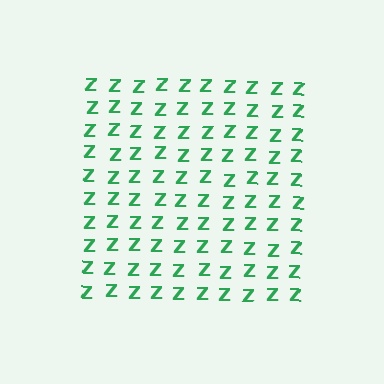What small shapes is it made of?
It is made of small letter Z's.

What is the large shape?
The large shape is a square.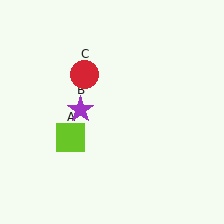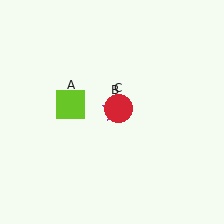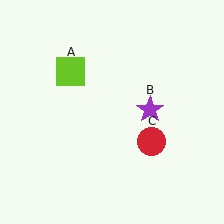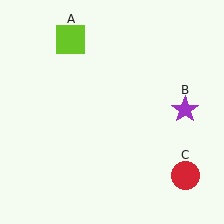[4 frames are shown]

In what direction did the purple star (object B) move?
The purple star (object B) moved right.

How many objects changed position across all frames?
3 objects changed position: lime square (object A), purple star (object B), red circle (object C).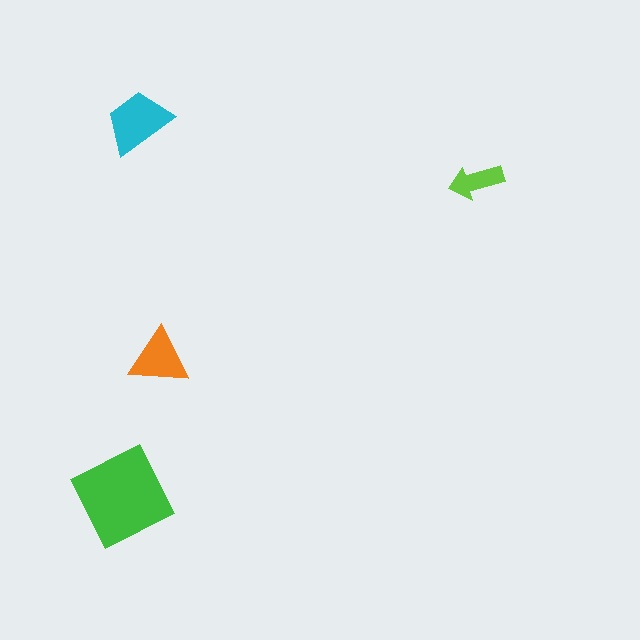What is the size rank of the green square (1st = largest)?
1st.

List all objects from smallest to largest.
The lime arrow, the orange triangle, the cyan trapezoid, the green square.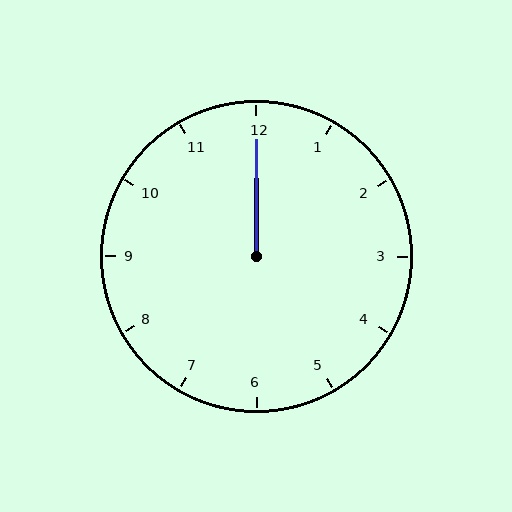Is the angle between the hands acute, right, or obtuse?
It is acute.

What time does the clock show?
12:00.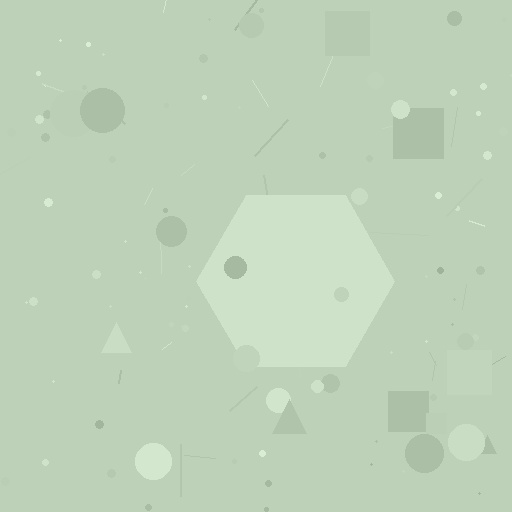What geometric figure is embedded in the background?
A hexagon is embedded in the background.